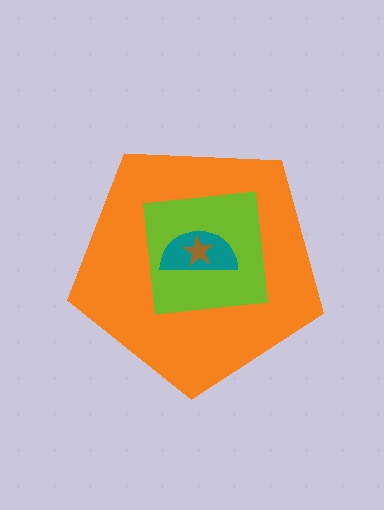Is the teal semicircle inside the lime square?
Yes.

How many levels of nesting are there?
4.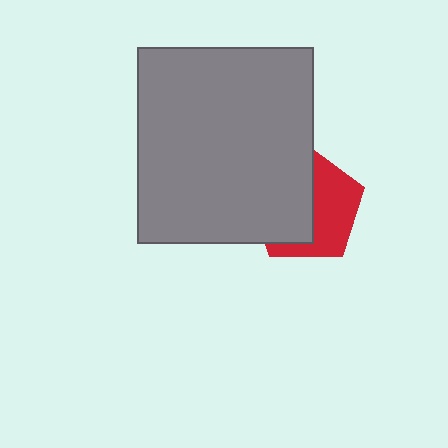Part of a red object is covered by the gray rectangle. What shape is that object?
It is a pentagon.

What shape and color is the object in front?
The object in front is a gray rectangle.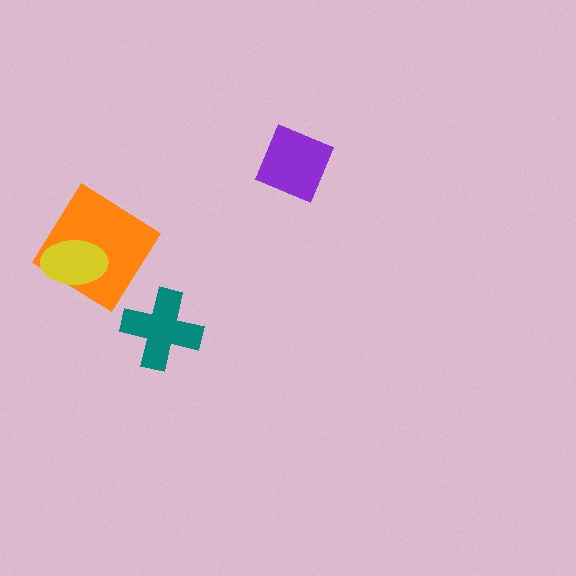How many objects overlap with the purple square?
0 objects overlap with the purple square.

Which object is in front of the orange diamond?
The yellow ellipse is in front of the orange diamond.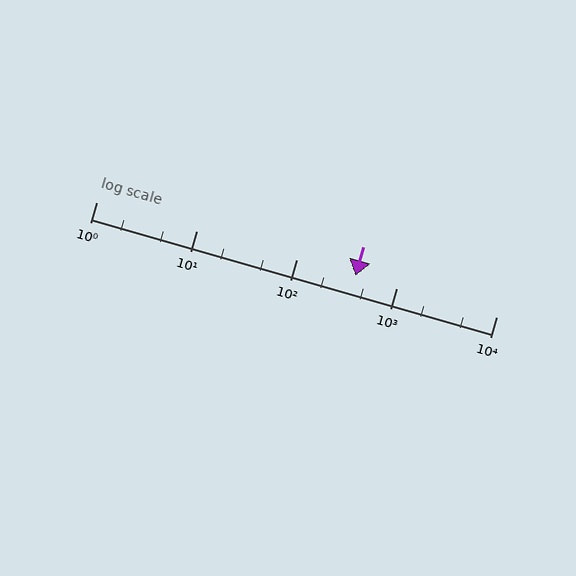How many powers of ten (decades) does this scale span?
The scale spans 4 decades, from 1 to 10000.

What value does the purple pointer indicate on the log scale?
The pointer indicates approximately 390.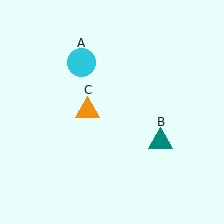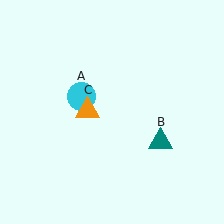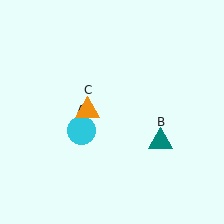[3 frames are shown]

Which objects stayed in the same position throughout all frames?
Teal triangle (object B) and orange triangle (object C) remained stationary.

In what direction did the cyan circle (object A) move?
The cyan circle (object A) moved down.